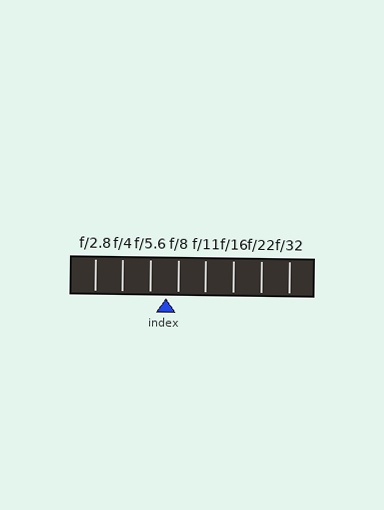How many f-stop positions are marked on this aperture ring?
There are 8 f-stop positions marked.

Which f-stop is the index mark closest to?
The index mark is closest to f/8.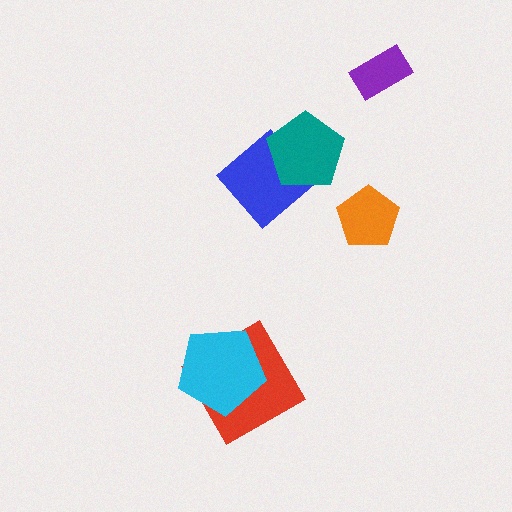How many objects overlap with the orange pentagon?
0 objects overlap with the orange pentagon.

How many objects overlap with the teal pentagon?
1 object overlaps with the teal pentagon.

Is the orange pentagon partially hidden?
No, no other shape covers it.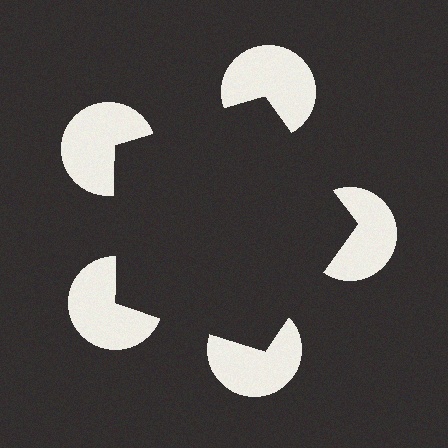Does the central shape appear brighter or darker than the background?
It typically appears slightly darker than the background, even though no actual brightness change is drawn.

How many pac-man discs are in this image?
There are 5 — one at each vertex of the illusory pentagon.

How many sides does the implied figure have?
5 sides.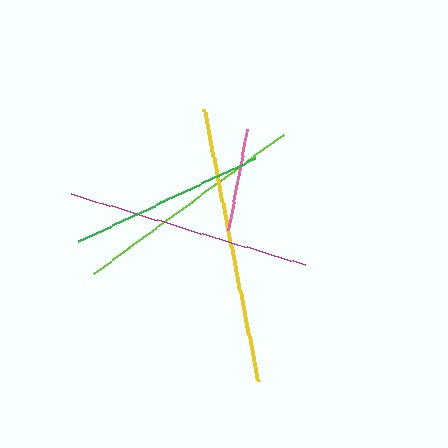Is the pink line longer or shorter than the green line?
The green line is longer than the pink line.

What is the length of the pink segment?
The pink segment is approximately 102 pixels long.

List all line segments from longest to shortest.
From longest to shortest: yellow, magenta, lime, green, pink.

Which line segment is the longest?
The yellow line is the longest at approximately 277 pixels.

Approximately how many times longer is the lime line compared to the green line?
The lime line is approximately 1.2 times the length of the green line.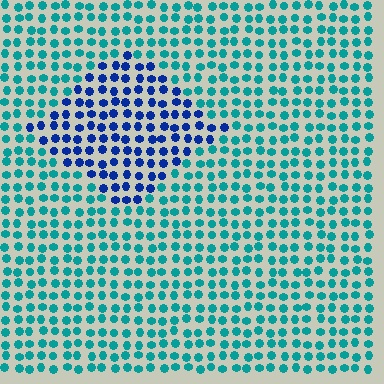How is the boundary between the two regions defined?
The boundary is defined purely by a slight shift in hue (about 47 degrees). Spacing, size, and orientation are identical on both sides.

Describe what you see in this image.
The image is filled with small teal elements in a uniform arrangement. A diamond-shaped region is visible where the elements are tinted to a slightly different hue, forming a subtle color boundary.